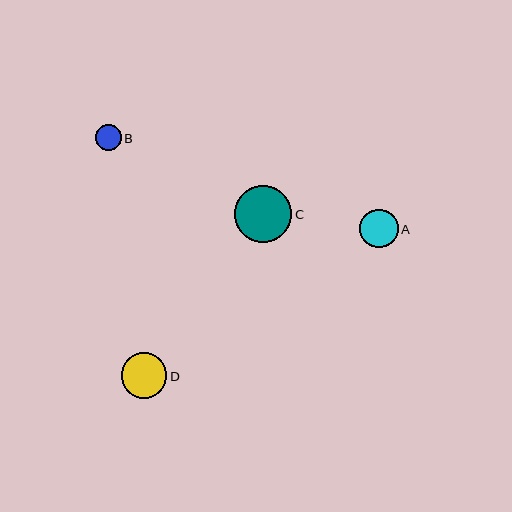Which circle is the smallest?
Circle B is the smallest with a size of approximately 26 pixels.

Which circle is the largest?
Circle C is the largest with a size of approximately 58 pixels.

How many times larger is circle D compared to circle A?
Circle D is approximately 1.2 times the size of circle A.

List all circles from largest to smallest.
From largest to smallest: C, D, A, B.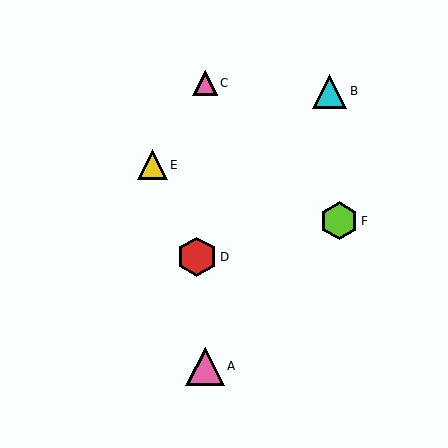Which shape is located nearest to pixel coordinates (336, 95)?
The cyan triangle (labeled B) at (330, 91) is nearest to that location.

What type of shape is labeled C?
Shape C is a pink triangle.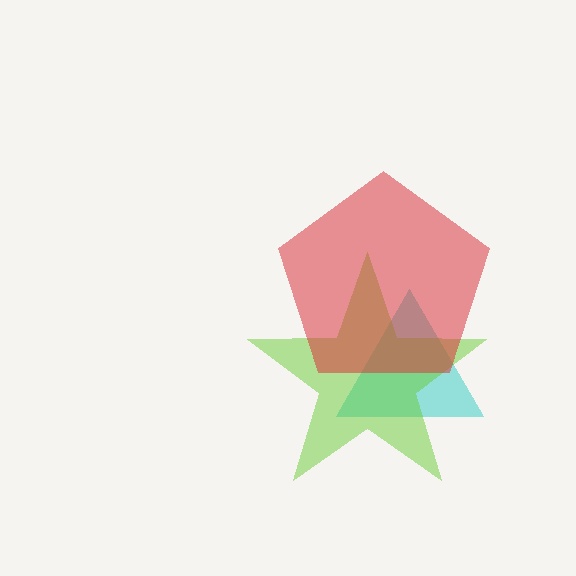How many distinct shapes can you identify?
There are 3 distinct shapes: a cyan triangle, a lime star, a red pentagon.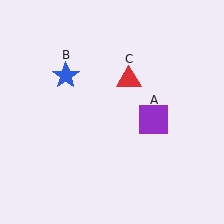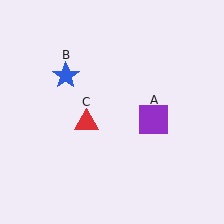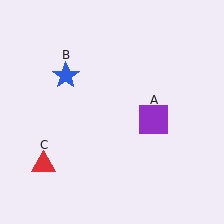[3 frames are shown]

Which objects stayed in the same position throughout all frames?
Purple square (object A) and blue star (object B) remained stationary.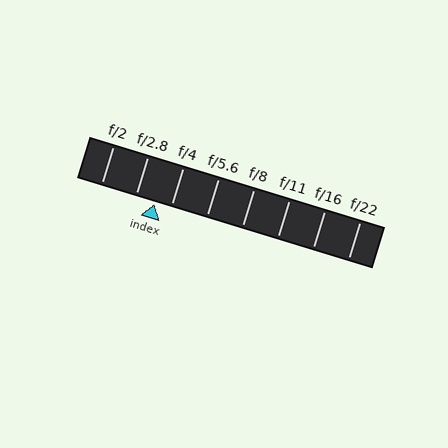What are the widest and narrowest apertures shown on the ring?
The widest aperture shown is f/2 and the narrowest is f/22.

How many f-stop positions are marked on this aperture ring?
There are 8 f-stop positions marked.